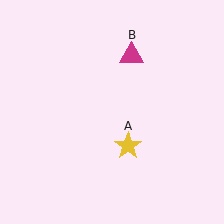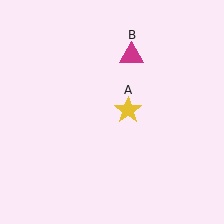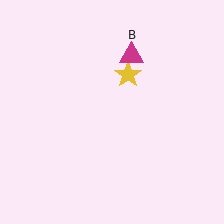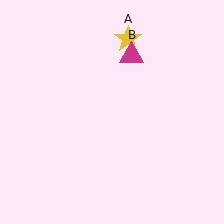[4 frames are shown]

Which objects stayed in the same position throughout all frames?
Magenta triangle (object B) remained stationary.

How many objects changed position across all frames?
1 object changed position: yellow star (object A).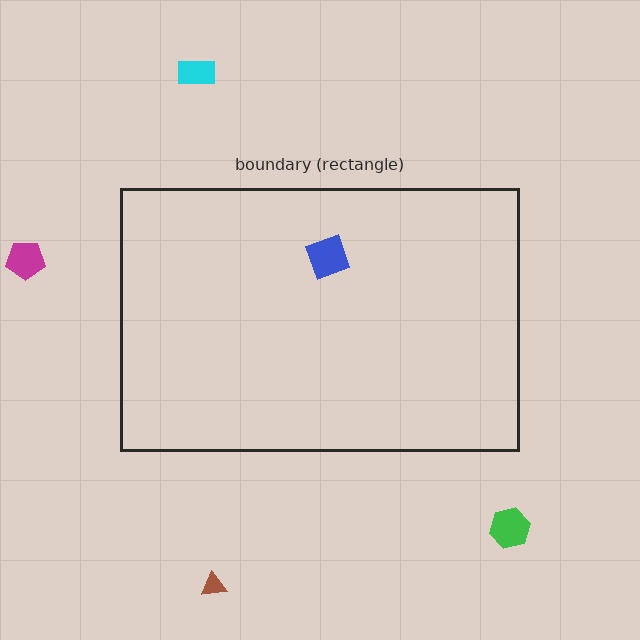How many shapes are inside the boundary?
1 inside, 4 outside.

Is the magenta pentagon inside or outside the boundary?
Outside.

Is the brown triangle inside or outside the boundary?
Outside.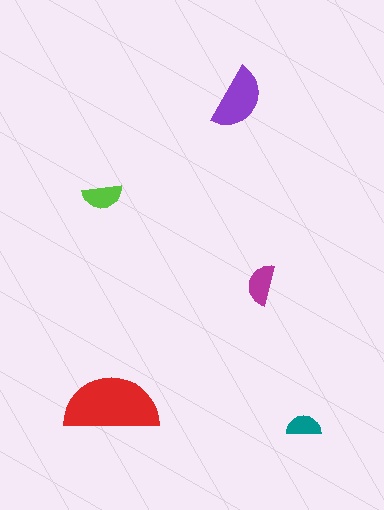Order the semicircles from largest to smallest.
the red one, the purple one, the magenta one, the lime one, the teal one.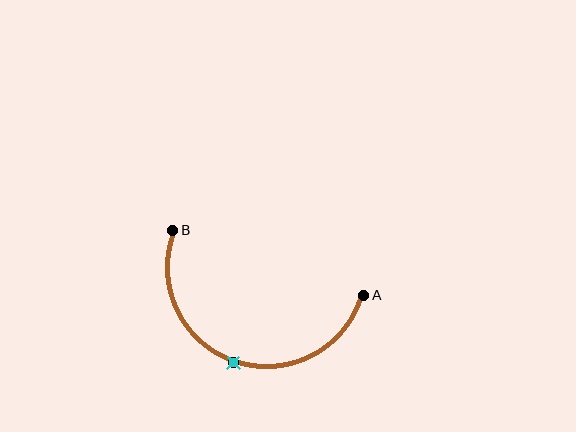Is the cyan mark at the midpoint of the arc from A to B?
Yes. The cyan mark lies on the arc at equal arc-length from both A and B — it is the arc midpoint.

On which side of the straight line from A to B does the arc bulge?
The arc bulges below the straight line connecting A and B.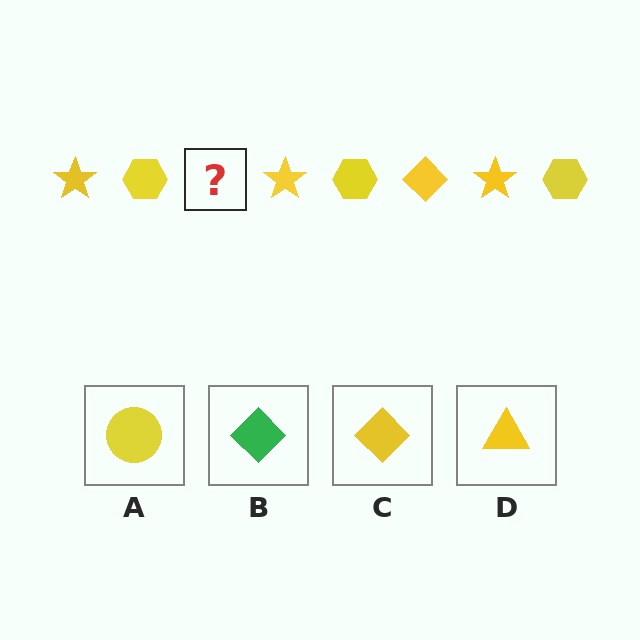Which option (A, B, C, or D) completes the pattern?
C.